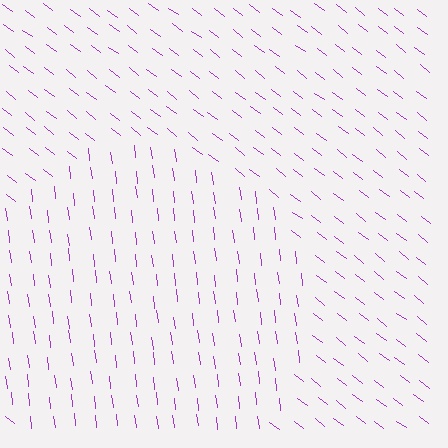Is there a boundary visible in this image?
Yes, there is a texture boundary formed by a change in line orientation.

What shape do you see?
I see a circle.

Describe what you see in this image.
The image is filled with small purple line segments. A circle region in the image has lines oriented differently from the surrounding lines, creating a visible texture boundary.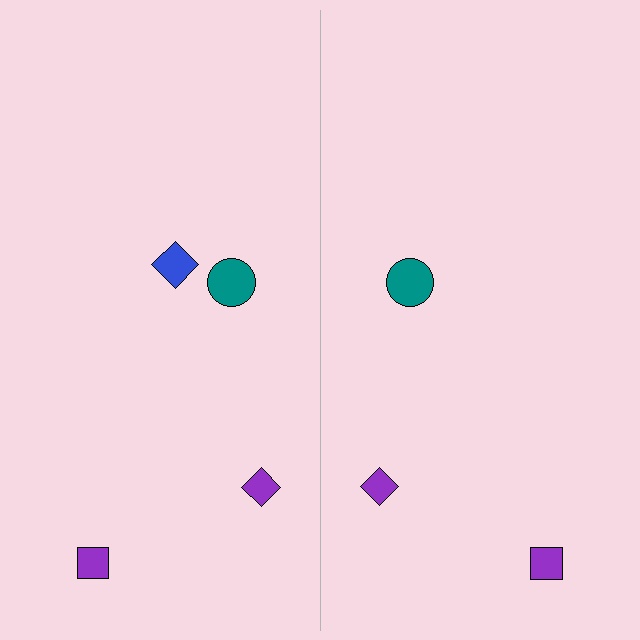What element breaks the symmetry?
A blue diamond is missing from the right side.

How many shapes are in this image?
There are 7 shapes in this image.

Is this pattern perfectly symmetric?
No, the pattern is not perfectly symmetric. A blue diamond is missing from the right side.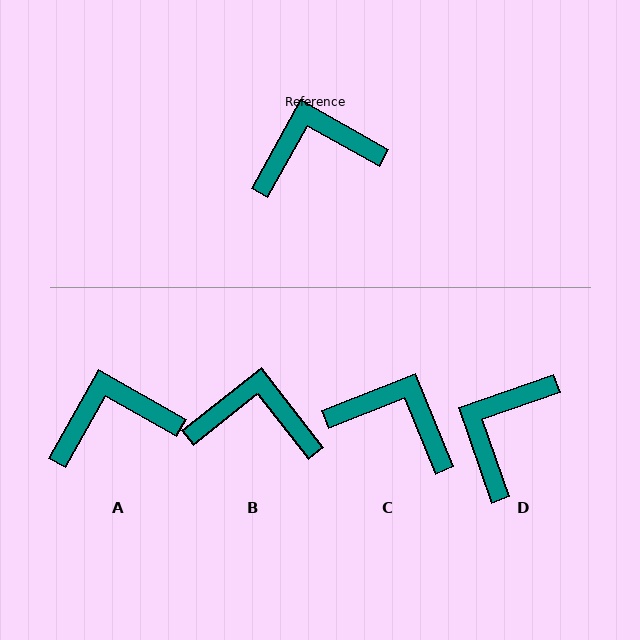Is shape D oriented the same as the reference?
No, it is off by about 48 degrees.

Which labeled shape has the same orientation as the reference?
A.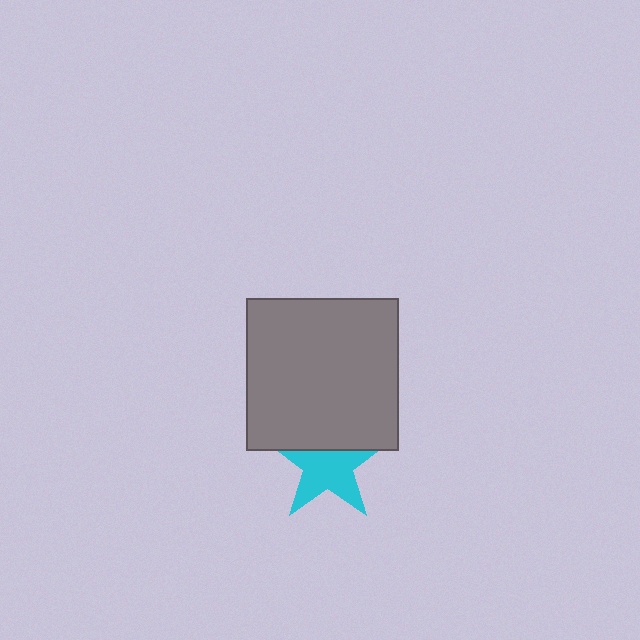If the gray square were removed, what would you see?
You would see the complete cyan star.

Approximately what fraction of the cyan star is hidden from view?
Roughly 36% of the cyan star is hidden behind the gray square.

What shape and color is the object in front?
The object in front is a gray square.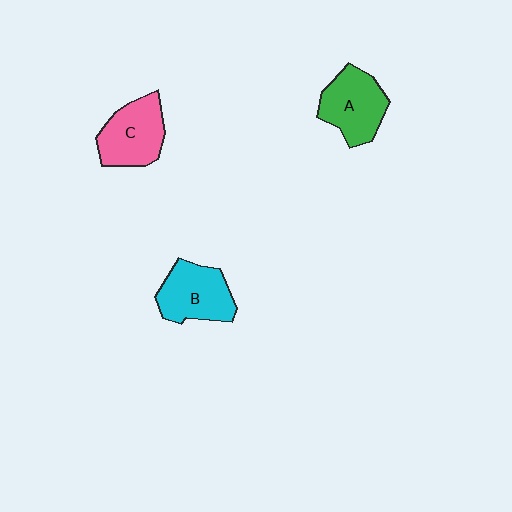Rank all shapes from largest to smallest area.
From largest to smallest: A (green), C (pink), B (cyan).